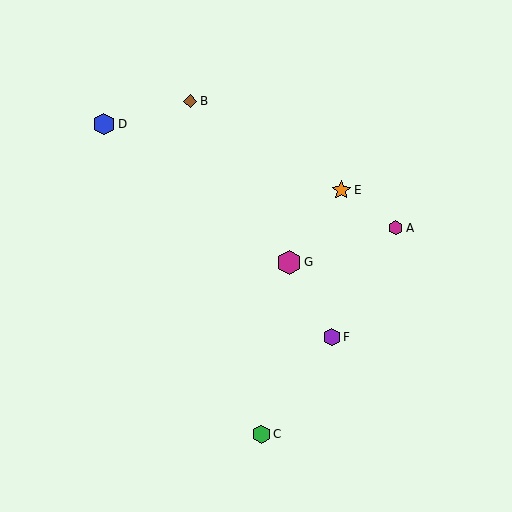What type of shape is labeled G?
Shape G is a magenta hexagon.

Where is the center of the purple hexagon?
The center of the purple hexagon is at (332, 337).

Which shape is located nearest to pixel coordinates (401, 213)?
The magenta hexagon (labeled A) at (396, 228) is nearest to that location.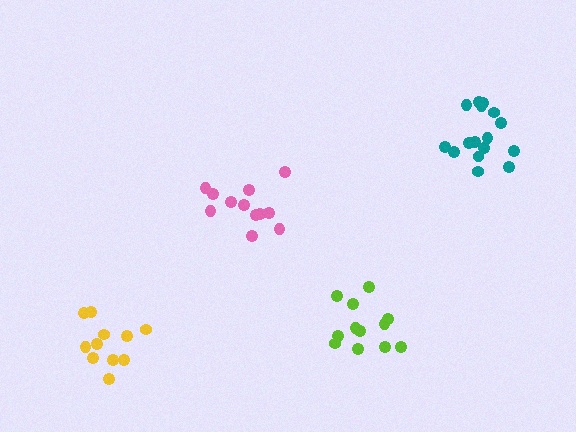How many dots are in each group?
Group 1: 16 dots, Group 2: 12 dots, Group 3: 12 dots, Group 4: 11 dots (51 total).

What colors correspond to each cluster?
The clusters are colored: teal, lime, pink, yellow.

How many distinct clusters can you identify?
There are 4 distinct clusters.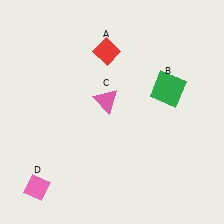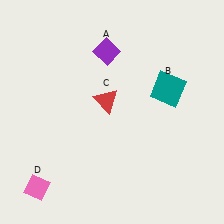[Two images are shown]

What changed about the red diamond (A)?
In Image 1, A is red. In Image 2, it changed to purple.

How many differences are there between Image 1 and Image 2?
There are 3 differences between the two images.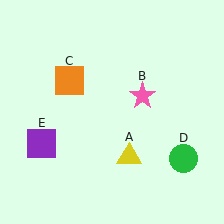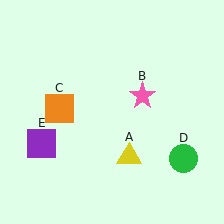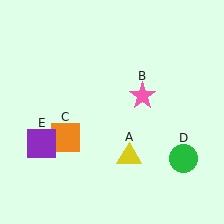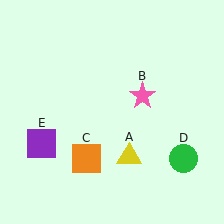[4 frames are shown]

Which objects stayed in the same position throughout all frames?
Yellow triangle (object A) and pink star (object B) and green circle (object D) and purple square (object E) remained stationary.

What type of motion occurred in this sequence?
The orange square (object C) rotated counterclockwise around the center of the scene.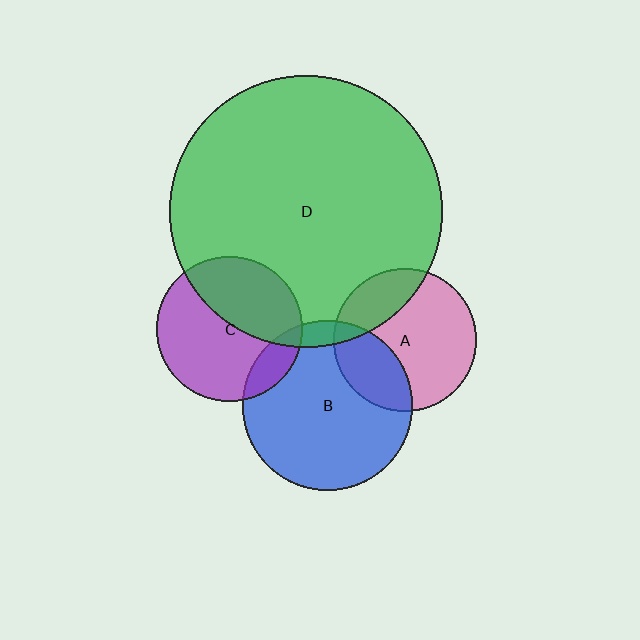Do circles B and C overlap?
Yes.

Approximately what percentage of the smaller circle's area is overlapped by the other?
Approximately 15%.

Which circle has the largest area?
Circle D (green).